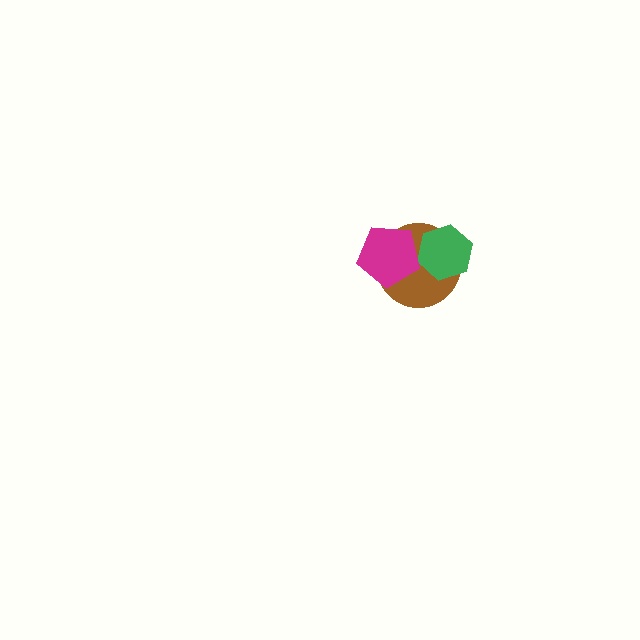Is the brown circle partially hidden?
Yes, it is partially covered by another shape.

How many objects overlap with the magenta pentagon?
1 object overlaps with the magenta pentagon.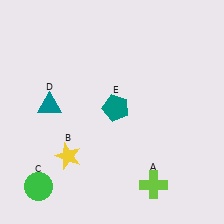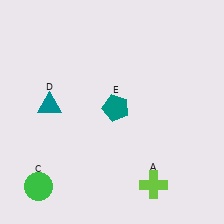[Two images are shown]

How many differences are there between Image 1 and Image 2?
There is 1 difference between the two images.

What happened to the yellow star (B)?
The yellow star (B) was removed in Image 2. It was in the bottom-left area of Image 1.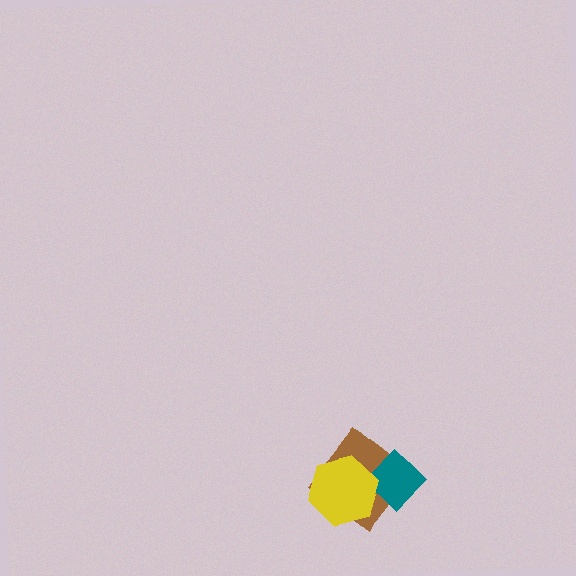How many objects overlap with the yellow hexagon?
2 objects overlap with the yellow hexagon.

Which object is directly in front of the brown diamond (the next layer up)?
The teal diamond is directly in front of the brown diamond.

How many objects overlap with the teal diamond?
2 objects overlap with the teal diamond.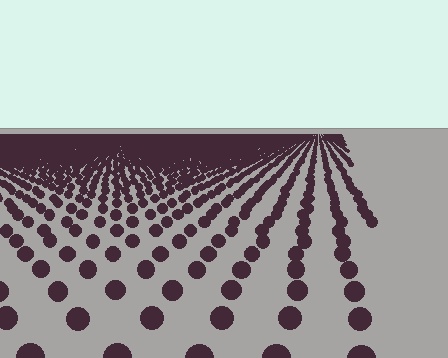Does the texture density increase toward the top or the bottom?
Density increases toward the top.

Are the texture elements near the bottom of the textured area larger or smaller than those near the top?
Larger. Near the bottom, elements are closer to the viewer and appear at a bigger on-screen size.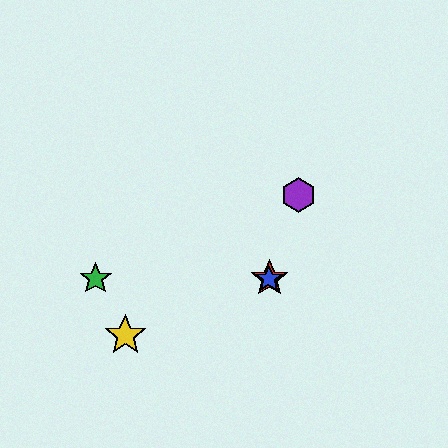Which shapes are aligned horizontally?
The red star, the blue star, the green star are aligned horizontally.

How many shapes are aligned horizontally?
3 shapes (the red star, the blue star, the green star) are aligned horizontally.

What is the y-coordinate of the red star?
The red star is at y≈279.